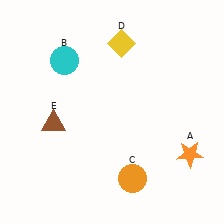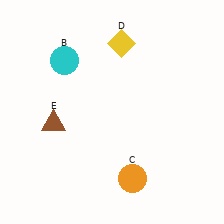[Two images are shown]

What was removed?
The orange star (A) was removed in Image 2.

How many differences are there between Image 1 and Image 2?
There is 1 difference between the two images.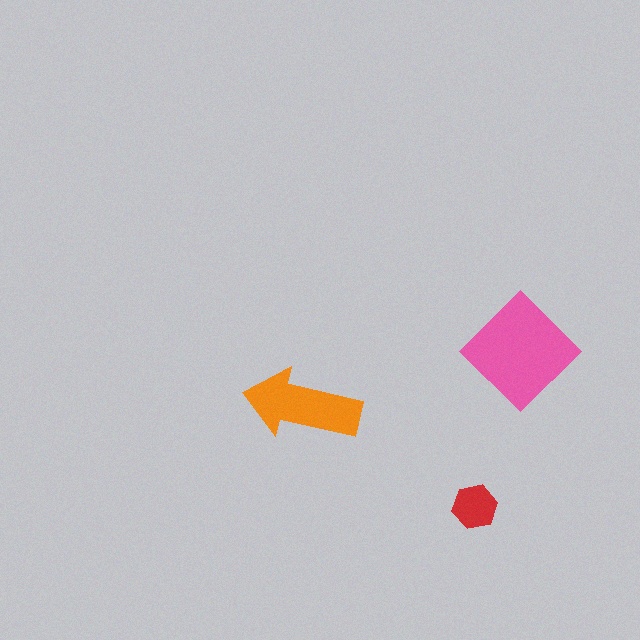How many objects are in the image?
There are 3 objects in the image.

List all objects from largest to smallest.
The pink diamond, the orange arrow, the red hexagon.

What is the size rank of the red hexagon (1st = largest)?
3rd.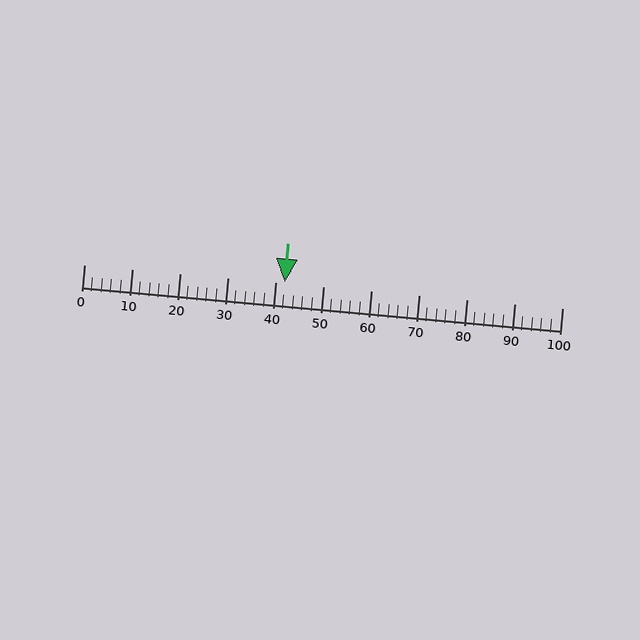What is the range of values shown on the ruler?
The ruler shows values from 0 to 100.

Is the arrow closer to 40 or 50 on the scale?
The arrow is closer to 40.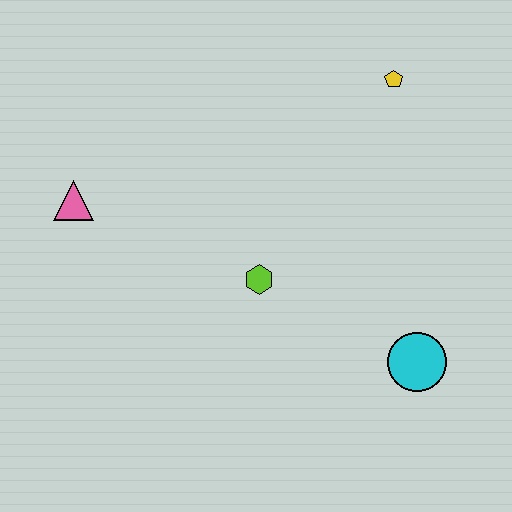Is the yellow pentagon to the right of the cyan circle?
No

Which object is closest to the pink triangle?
The lime hexagon is closest to the pink triangle.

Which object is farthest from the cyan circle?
The pink triangle is farthest from the cyan circle.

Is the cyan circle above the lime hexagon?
No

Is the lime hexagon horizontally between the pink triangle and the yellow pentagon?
Yes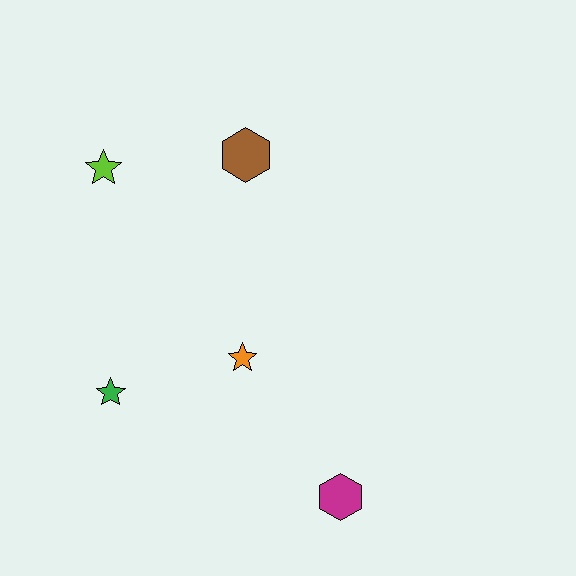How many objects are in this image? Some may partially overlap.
There are 5 objects.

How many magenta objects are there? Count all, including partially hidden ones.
There is 1 magenta object.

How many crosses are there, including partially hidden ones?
There are no crosses.